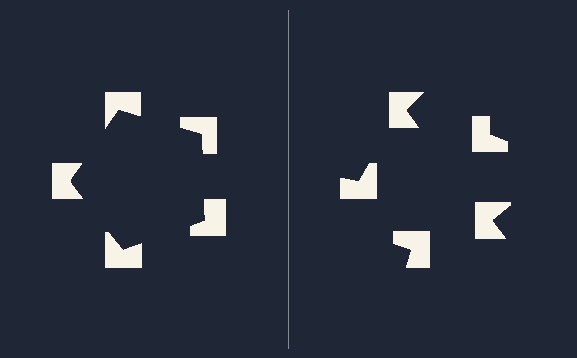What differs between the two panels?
The notched squares are positioned identically on both sides; only the wedge orientations differ. On the left they align to a pentagon; on the right they are misaligned.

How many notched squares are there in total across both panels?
10 — 5 on each side.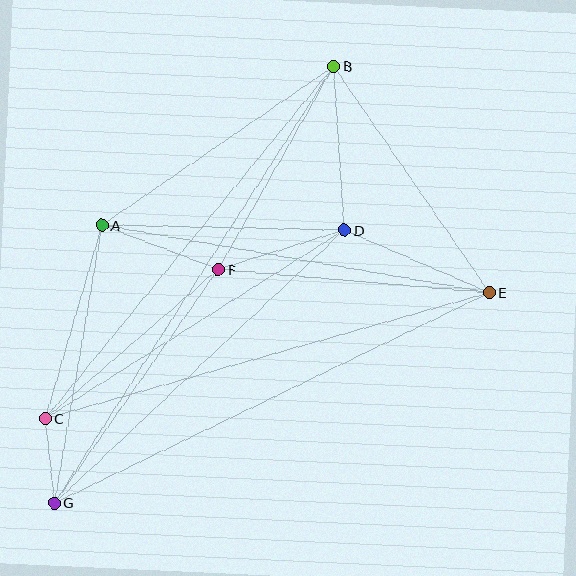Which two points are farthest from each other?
Points B and G are farthest from each other.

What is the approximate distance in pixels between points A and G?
The distance between A and G is approximately 282 pixels.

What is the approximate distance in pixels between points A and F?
The distance between A and F is approximately 125 pixels.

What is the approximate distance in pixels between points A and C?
The distance between A and C is approximately 202 pixels.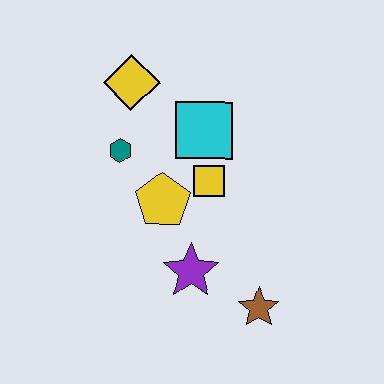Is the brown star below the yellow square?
Yes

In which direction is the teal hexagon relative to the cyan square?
The teal hexagon is to the left of the cyan square.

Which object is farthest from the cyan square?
The brown star is farthest from the cyan square.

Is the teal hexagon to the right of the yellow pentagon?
No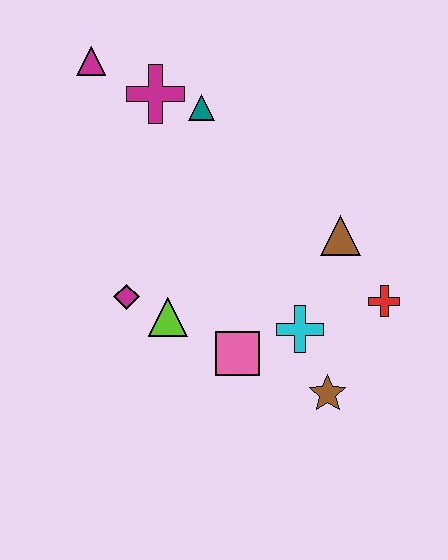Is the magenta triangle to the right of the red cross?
No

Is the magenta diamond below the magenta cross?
Yes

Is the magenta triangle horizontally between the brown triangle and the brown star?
No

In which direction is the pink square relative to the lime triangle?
The pink square is to the right of the lime triangle.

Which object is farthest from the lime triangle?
The magenta triangle is farthest from the lime triangle.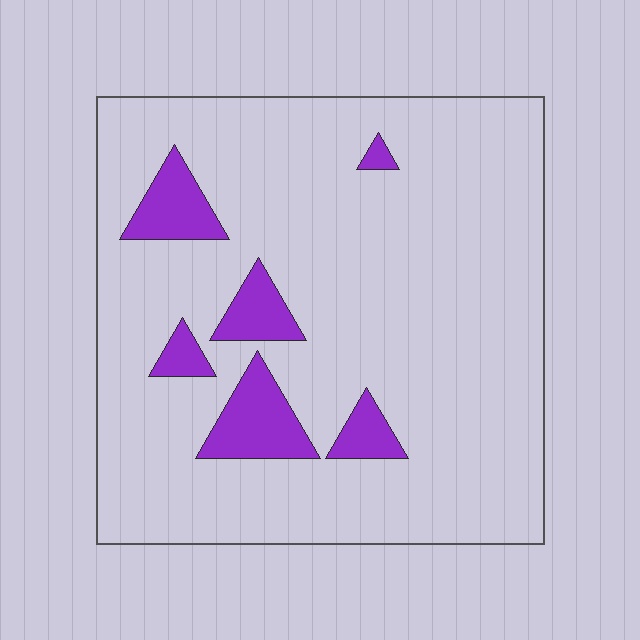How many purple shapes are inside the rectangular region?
6.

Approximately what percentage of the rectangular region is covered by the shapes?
Approximately 10%.